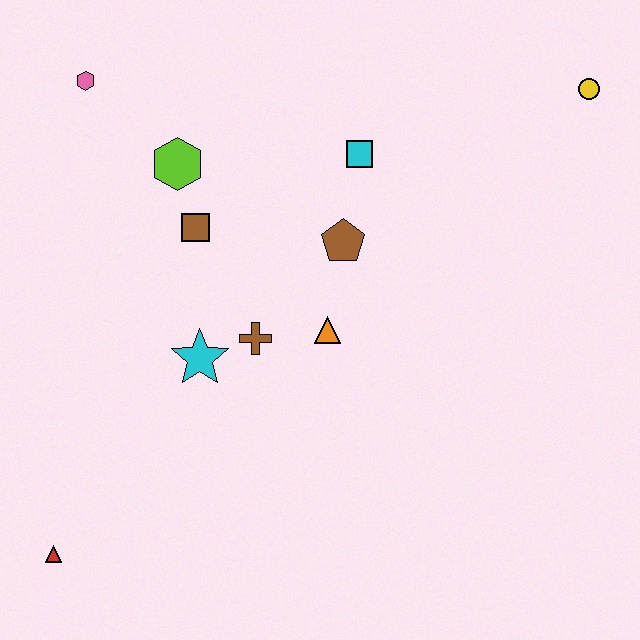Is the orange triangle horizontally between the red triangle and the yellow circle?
Yes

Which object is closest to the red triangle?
The cyan star is closest to the red triangle.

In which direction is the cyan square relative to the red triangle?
The cyan square is above the red triangle.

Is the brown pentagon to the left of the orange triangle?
No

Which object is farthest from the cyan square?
The red triangle is farthest from the cyan square.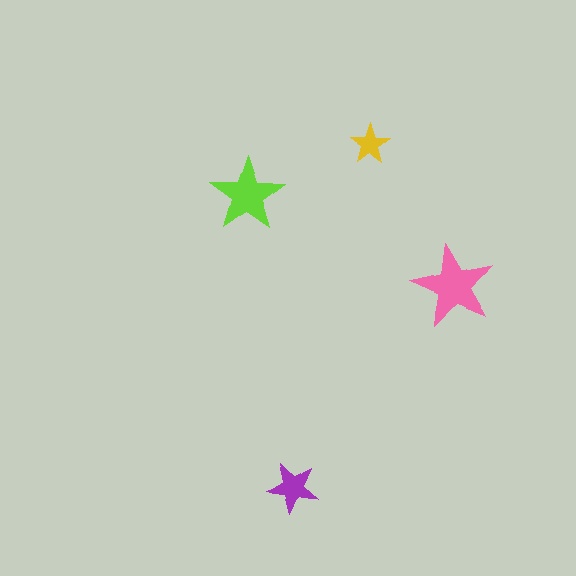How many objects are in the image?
There are 4 objects in the image.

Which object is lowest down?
The purple star is bottommost.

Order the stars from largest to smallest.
the pink one, the lime one, the purple one, the yellow one.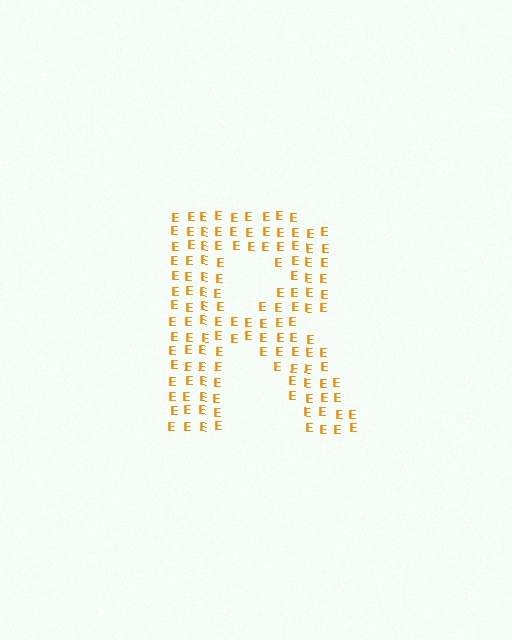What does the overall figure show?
The overall figure shows the letter R.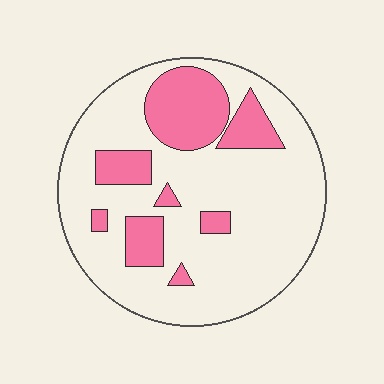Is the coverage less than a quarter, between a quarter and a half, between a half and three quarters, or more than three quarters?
Less than a quarter.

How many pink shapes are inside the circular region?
8.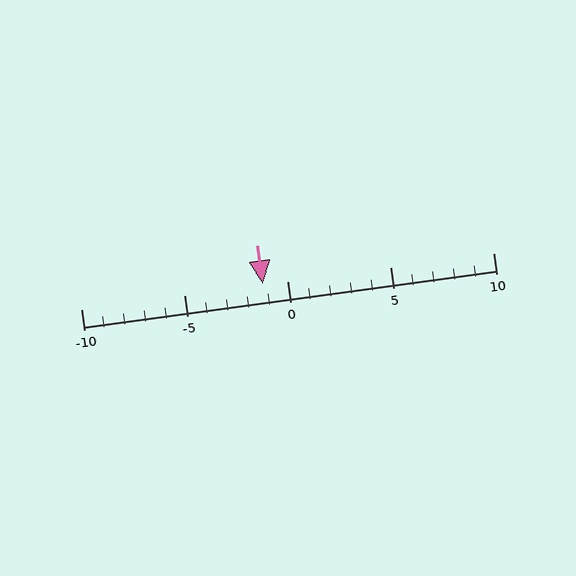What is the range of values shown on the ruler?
The ruler shows values from -10 to 10.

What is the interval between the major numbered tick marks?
The major tick marks are spaced 5 units apart.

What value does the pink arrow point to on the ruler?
The pink arrow points to approximately -1.